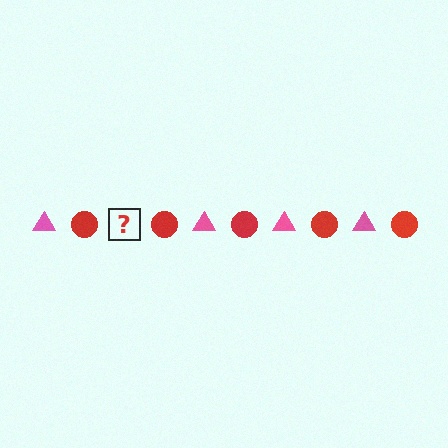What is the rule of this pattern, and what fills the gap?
The rule is that the pattern alternates between pink triangle and red circle. The gap should be filled with a pink triangle.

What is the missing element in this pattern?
The missing element is a pink triangle.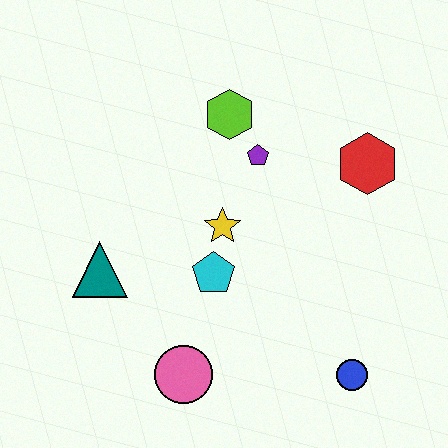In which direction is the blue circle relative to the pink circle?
The blue circle is to the right of the pink circle.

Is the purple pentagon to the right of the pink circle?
Yes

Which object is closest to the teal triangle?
The cyan pentagon is closest to the teal triangle.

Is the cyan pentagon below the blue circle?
No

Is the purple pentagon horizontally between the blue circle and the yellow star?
Yes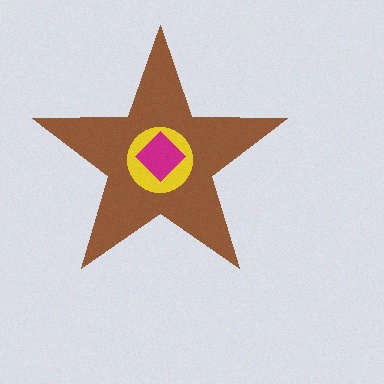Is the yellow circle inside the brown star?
Yes.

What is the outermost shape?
The brown star.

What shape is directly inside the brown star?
The yellow circle.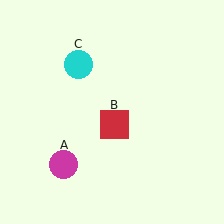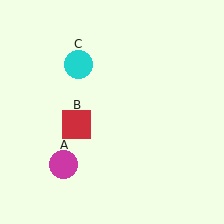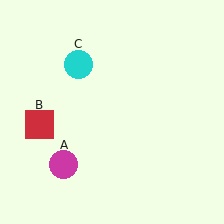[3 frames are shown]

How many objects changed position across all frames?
1 object changed position: red square (object B).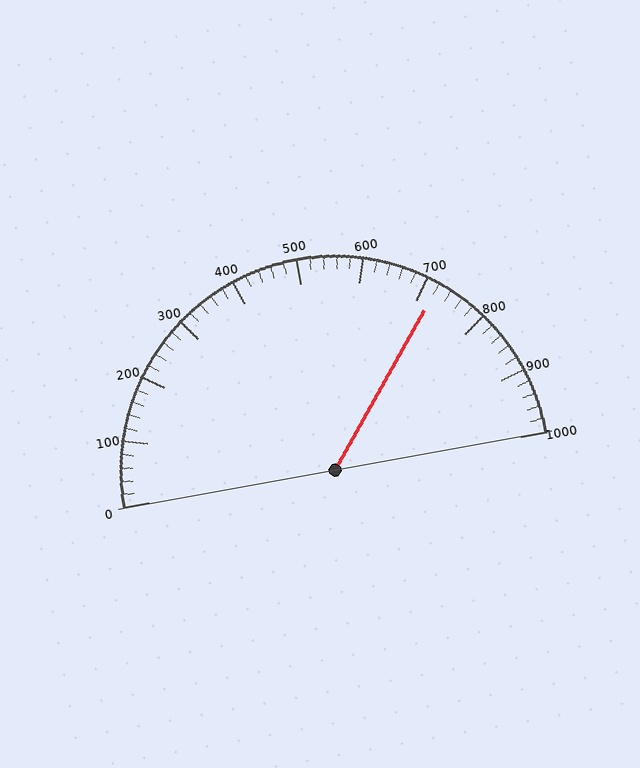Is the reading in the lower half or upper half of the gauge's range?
The reading is in the upper half of the range (0 to 1000).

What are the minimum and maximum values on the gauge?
The gauge ranges from 0 to 1000.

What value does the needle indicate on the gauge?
The needle indicates approximately 720.